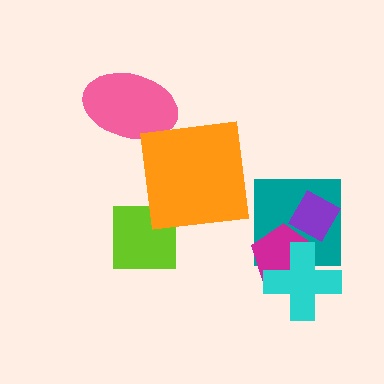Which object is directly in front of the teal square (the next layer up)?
The magenta pentagon is directly in front of the teal square.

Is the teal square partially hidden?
Yes, it is partially covered by another shape.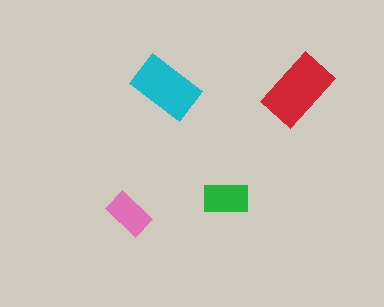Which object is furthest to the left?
The pink rectangle is leftmost.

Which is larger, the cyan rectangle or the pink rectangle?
The cyan one.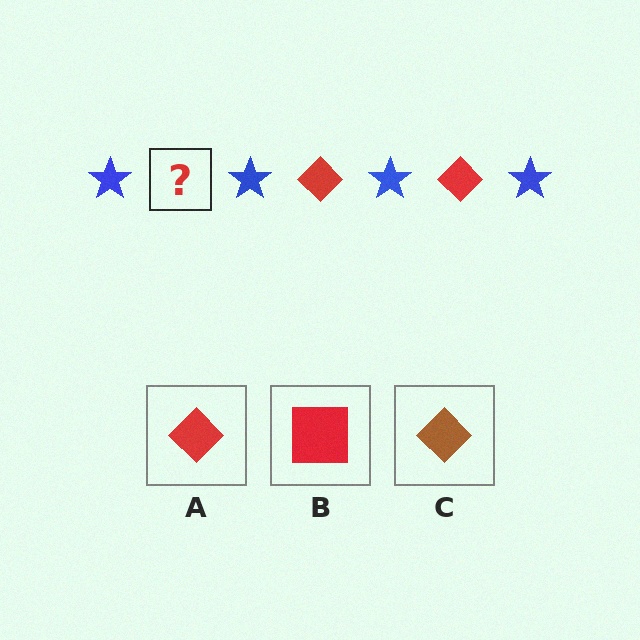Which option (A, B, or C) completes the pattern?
A.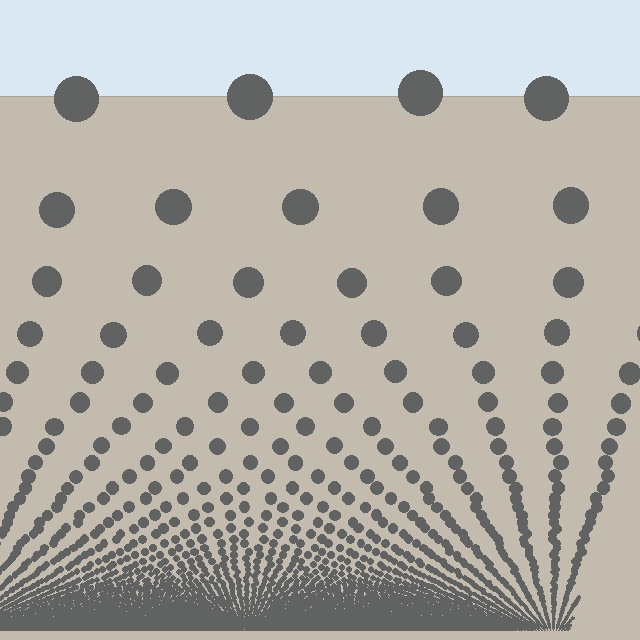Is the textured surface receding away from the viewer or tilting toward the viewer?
The surface appears to tilt toward the viewer. Texture elements get larger and sparser toward the top.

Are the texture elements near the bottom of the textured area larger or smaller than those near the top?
Smaller. The gradient is inverted — elements near the bottom are smaller and denser.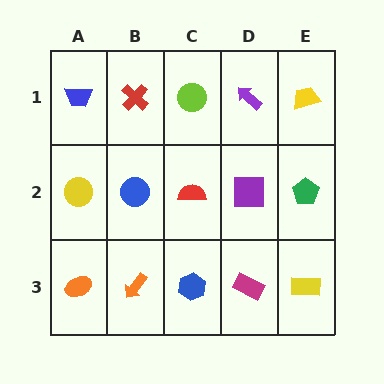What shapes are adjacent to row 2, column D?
A purple arrow (row 1, column D), a magenta rectangle (row 3, column D), a red semicircle (row 2, column C), a green pentagon (row 2, column E).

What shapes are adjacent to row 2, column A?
A blue trapezoid (row 1, column A), an orange ellipse (row 3, column A), a blue circle (row 2, column B).